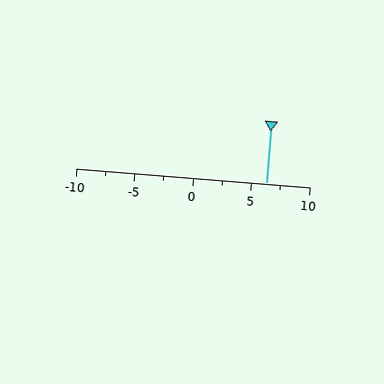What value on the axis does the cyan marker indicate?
The marker indicates approximately 6.2.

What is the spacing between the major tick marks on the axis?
The major ticks are spaced 5 apart.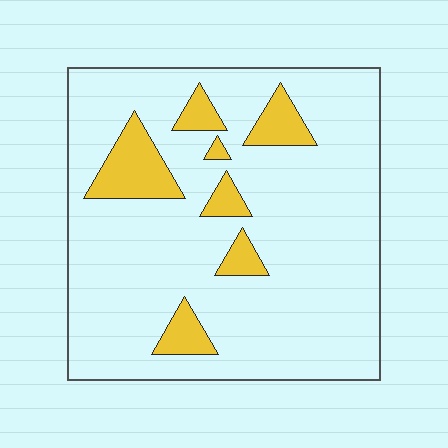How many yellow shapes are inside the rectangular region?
7.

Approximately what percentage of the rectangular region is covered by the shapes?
Approximately 15%.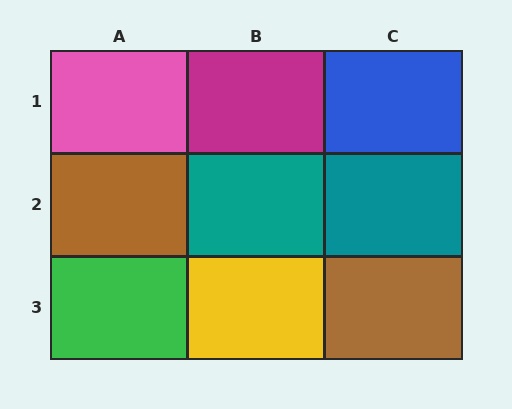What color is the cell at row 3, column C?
Brown.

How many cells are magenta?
1 cell is magenta.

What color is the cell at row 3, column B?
Yellow.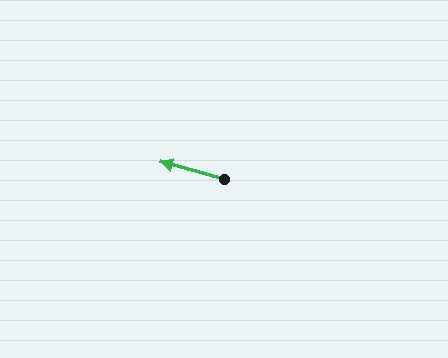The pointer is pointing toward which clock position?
Roughly 10 o'clock.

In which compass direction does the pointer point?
West.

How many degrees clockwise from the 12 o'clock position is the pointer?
Approximately 285 degrees.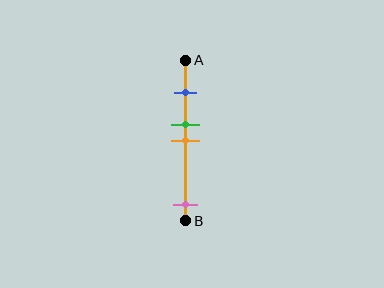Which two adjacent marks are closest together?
The green and orange marks are the closest adjacent pair.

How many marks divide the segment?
There are 4 marks dividing the segment.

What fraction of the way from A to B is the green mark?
The green mark is approximately 40% (0.4) of the way from A to B.